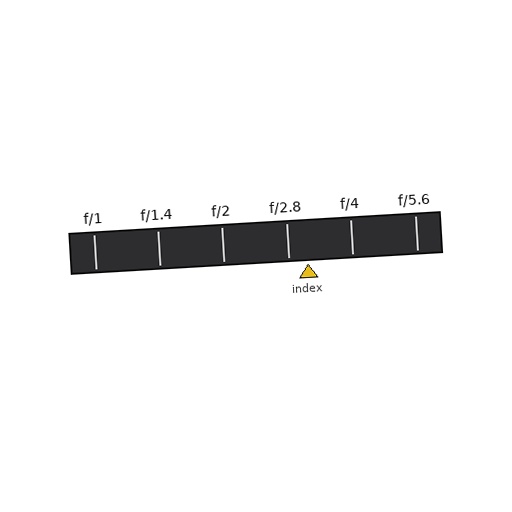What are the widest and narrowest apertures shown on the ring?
The widest aperture shown is f/1 and the narrowest is f/5.6.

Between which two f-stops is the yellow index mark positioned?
The index mark is between f/2.8 and f/4.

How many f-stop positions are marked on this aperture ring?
There are 6 f-stop positions marked.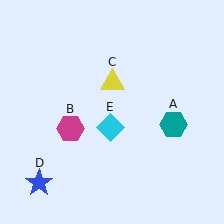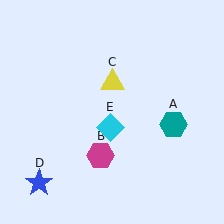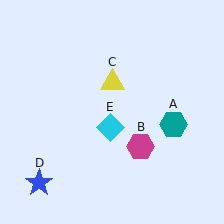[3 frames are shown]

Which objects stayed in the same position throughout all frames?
Teal hexagon (object A) and yellow triangle (object C) and blue star (object D) and cyan diamond (object E) remained stationary.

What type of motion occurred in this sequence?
The magenta hexagon (object B) rotated counterclockwise around the center of the scene.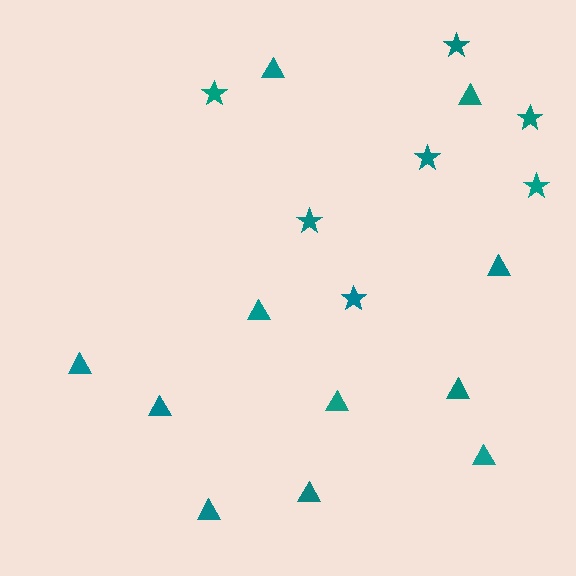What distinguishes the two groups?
There are 2 groups: one group of stars (7) and one group of triangles (11).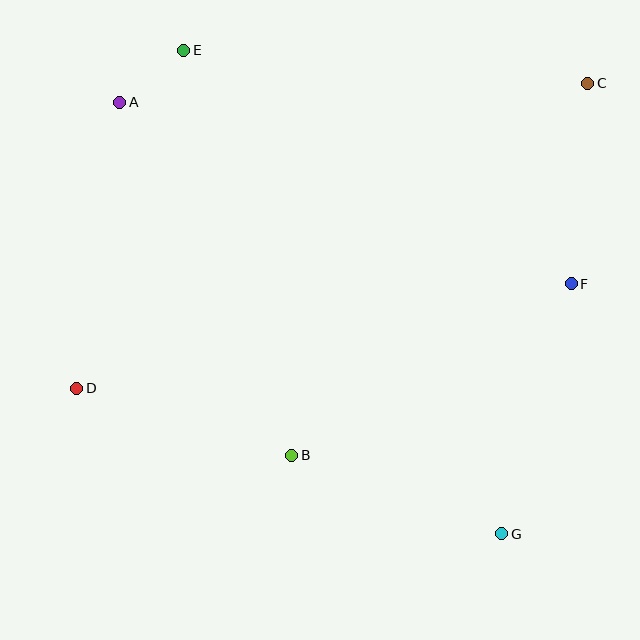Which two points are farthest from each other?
Points C and D are farthest from each other.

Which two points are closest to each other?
Points A and E are closest to each other.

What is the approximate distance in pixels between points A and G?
The distance between A and G is approximately 576 pixels.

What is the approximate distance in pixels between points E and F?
The distance between E and F is approximately 452 pixels.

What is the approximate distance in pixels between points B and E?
The distance between B and E is approximately 419 pixels.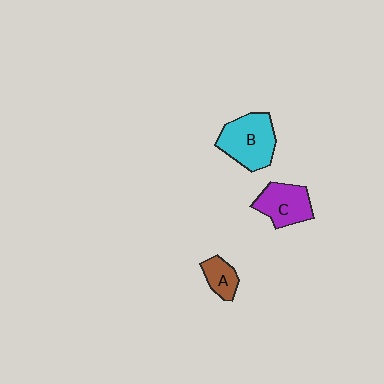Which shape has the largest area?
Shape B (cyan).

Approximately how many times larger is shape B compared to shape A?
Approximately 2.2 times.